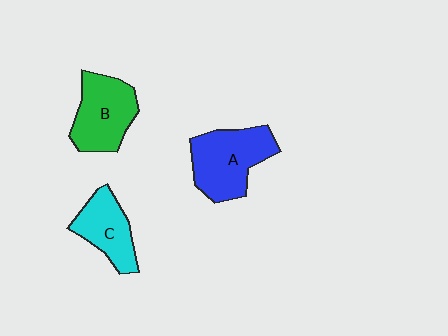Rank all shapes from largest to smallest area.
From largest to smallest: A (blue), B (green), C (cyan).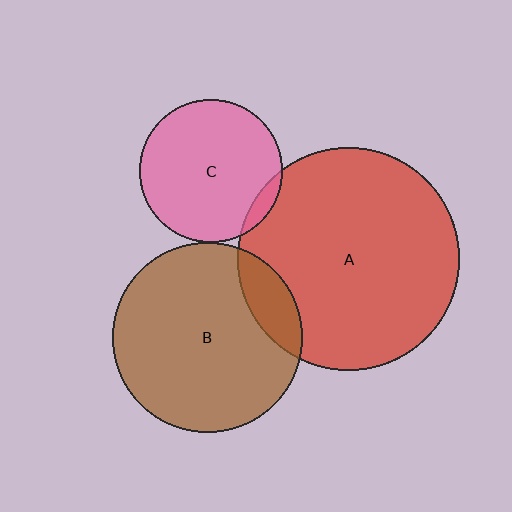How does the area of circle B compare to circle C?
Approximately 1.7 times.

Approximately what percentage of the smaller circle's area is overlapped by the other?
Approximately 5%.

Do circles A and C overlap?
Yes.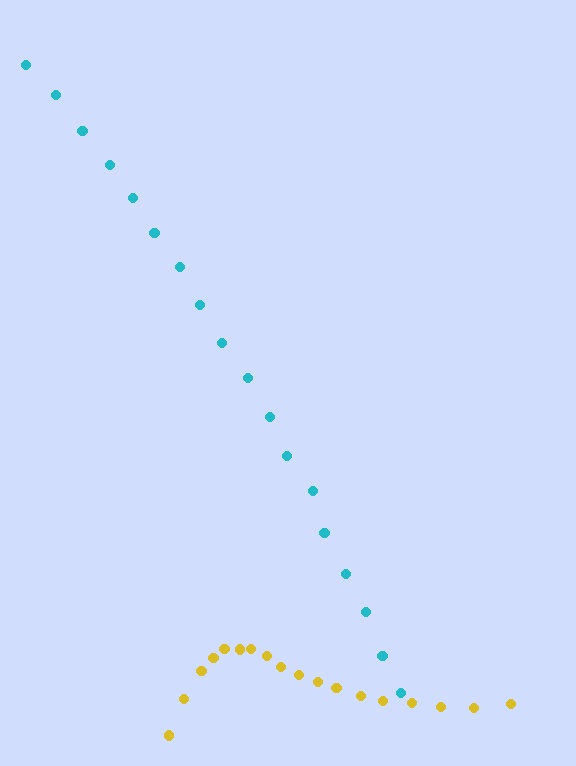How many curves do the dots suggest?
There are 2 distinct paths.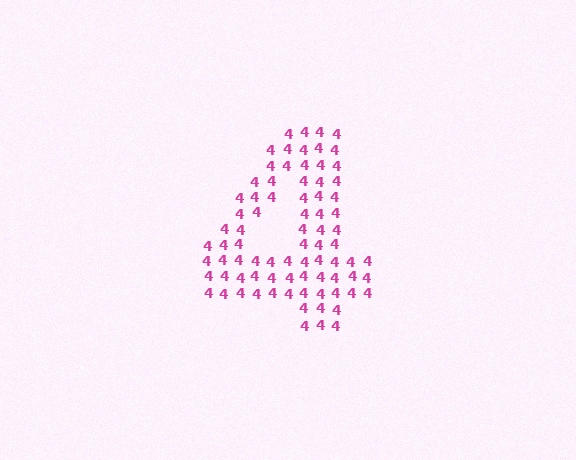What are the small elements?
The small elements are digit 4's.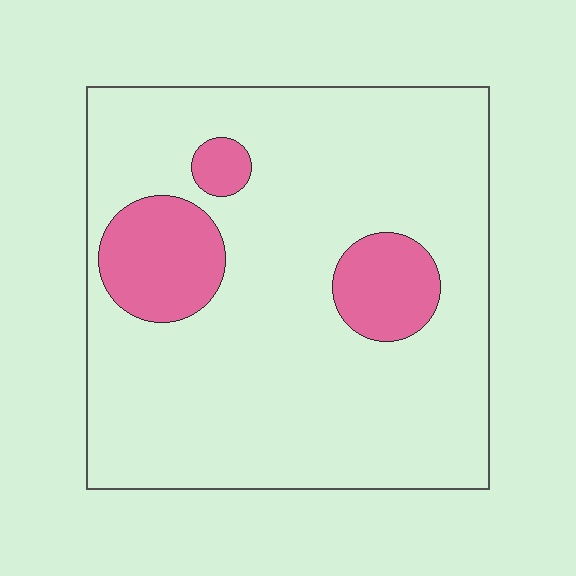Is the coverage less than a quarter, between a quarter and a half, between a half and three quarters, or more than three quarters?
Less than a quarter.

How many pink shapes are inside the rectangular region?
3.